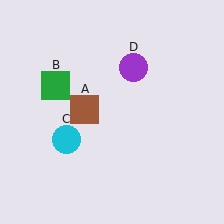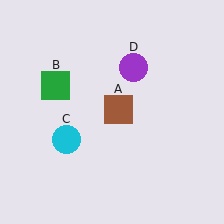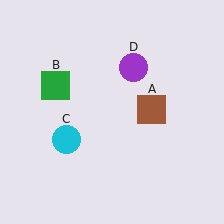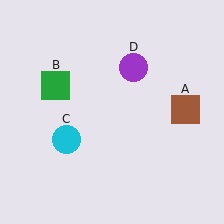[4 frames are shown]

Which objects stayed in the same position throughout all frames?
Green square (object B) and cyan circle (object C) and purple circle (object D) remained stationary.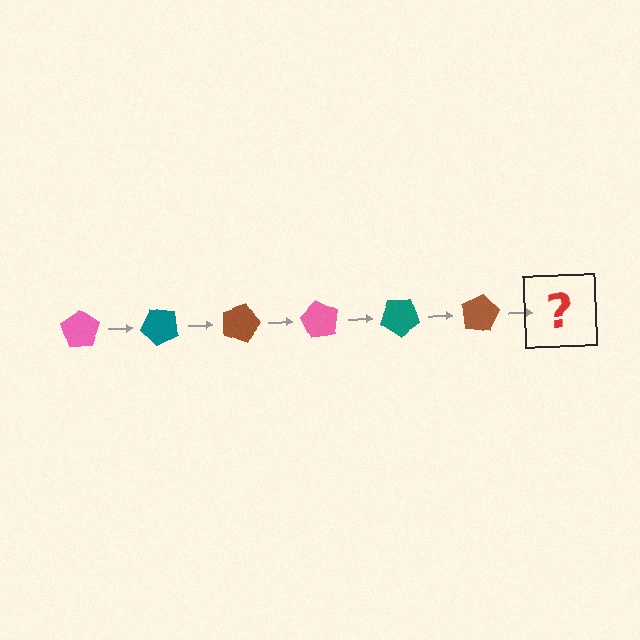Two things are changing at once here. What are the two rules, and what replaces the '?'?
The two rules are that it rotates 45 degrees each step and the color cycles through pink, teal, and brown. The '?' should be a pink pentagon, rotated 270 degrees from the start.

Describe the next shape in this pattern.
It should be a pink pentagon, rotated 270 degrees from the start.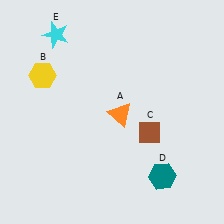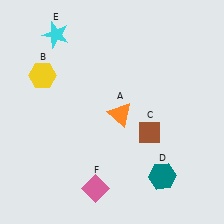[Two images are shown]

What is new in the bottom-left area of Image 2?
A pink diamond (F) was added in the bottom-left area of Image 2.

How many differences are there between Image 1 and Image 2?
There is 1 difference between the two images.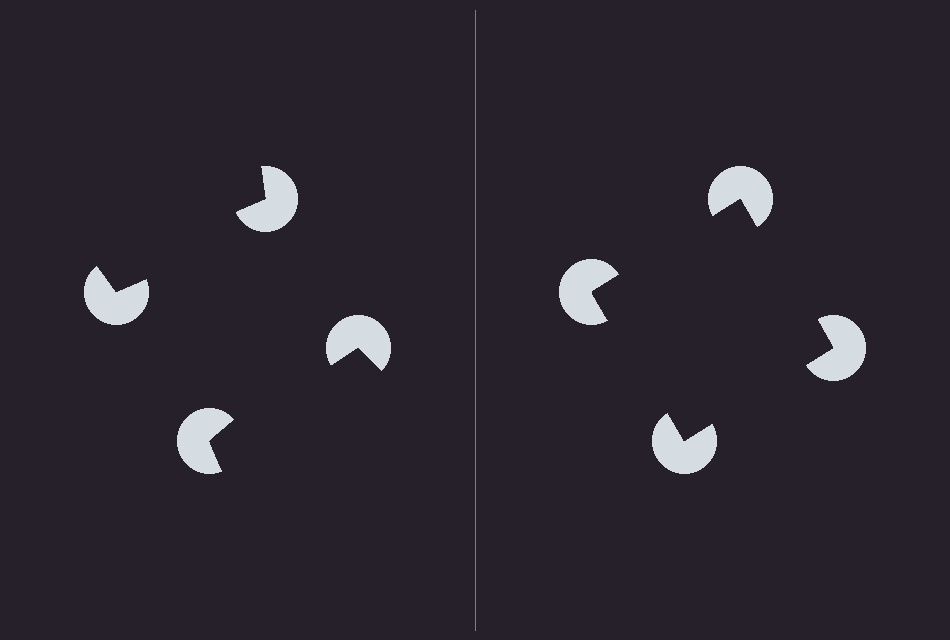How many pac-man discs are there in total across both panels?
8 — 4 on each side.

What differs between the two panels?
The pac-man discs are positioned identically on both sides; only the wedge orientations differ. On the right they align to a square; on the left they are misaligned.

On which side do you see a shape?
An illusory square appears on the right side. On the left side the wedge cuts are rotated, so no coherent shape forms.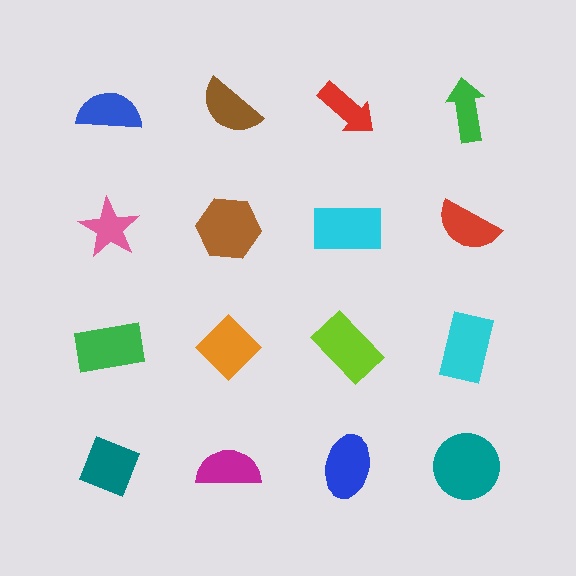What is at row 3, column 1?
A green rectangle.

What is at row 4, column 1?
A teal diamond.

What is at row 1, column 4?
A green arrow.